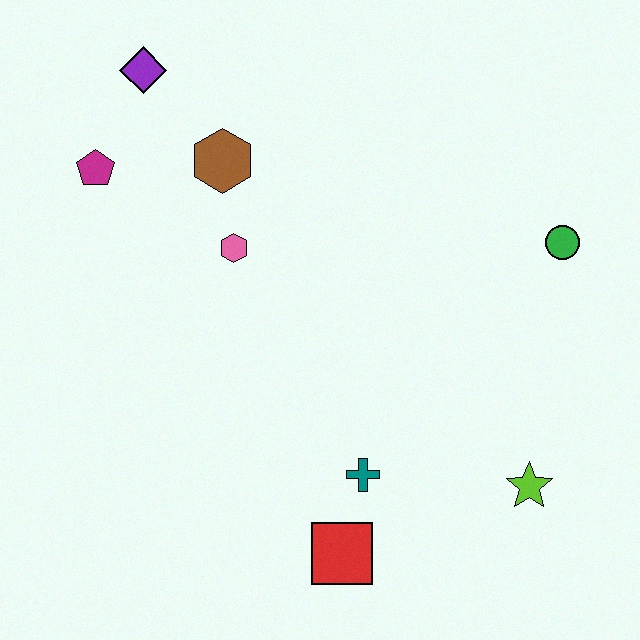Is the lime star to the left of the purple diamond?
No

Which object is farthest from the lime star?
The purple diamond is farthest from the lime star.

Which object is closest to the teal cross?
The red square is closest to the teal cross.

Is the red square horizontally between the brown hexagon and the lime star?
Yes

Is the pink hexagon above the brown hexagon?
No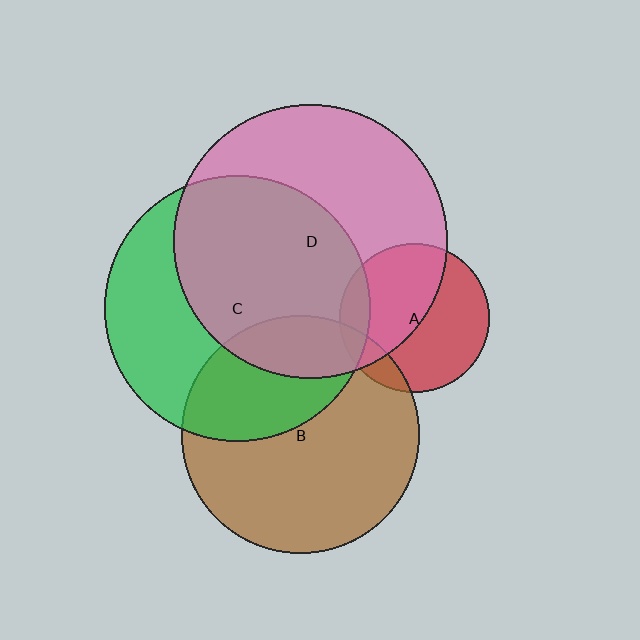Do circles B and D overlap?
Yes.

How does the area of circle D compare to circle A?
Approximately 3.4 times.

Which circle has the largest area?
Circle D (pink).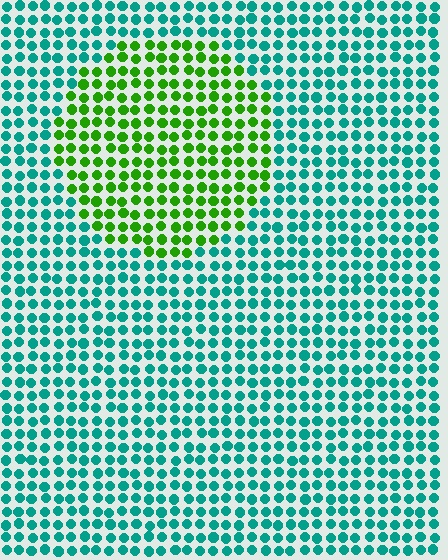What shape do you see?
I see a circle.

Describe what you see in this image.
The image is filled with small teal elements in a uniform arrangement. A circle-shaped region is visible where the elements are tinted to a slightly different hue, forming a subtle color boundary.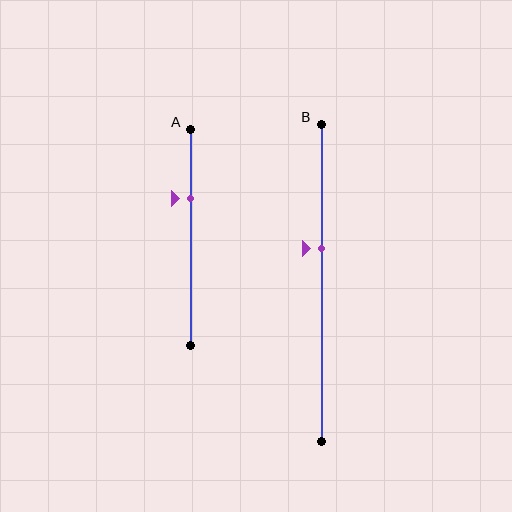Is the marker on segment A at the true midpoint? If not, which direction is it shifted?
No, the marker on segment A is shifted upward by about 18% of the segment length.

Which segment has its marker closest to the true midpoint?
Segment B has its marker closest to the true midpoint.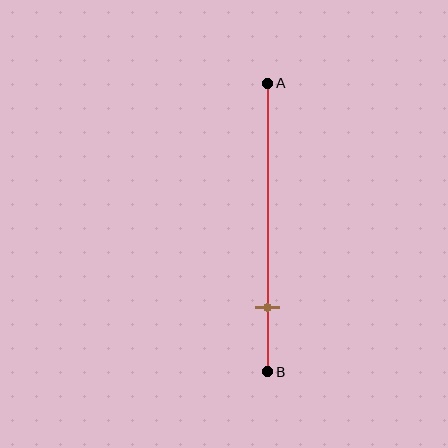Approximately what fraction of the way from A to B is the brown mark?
The brown mark is approximately 80% of the way from A to B.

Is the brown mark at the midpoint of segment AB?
No, the mark is at about 80% from A, not at the 50% midpoint.